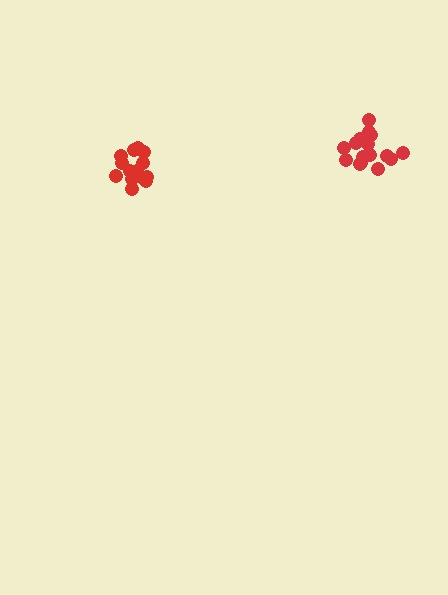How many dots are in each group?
Group 1: 17 dots, Group 2: 15 dots (32 total).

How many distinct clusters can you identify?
There are 2 distinct clusters.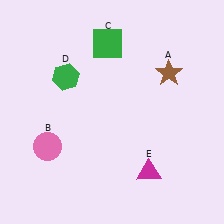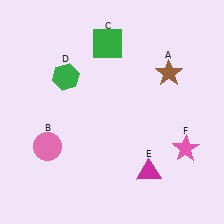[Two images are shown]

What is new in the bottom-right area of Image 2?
A pink star (F) was added in the bottom-right area of Image 2.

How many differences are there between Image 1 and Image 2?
There is 1 difference between the two images.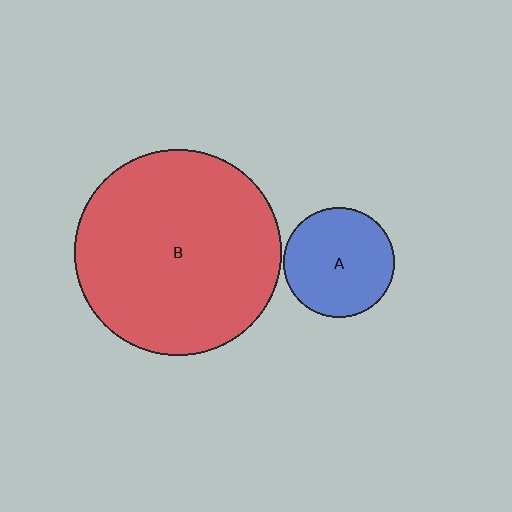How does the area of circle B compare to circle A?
Approximately 3.5 times.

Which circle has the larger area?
Circle B (red).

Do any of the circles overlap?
No, none of the circles overlap.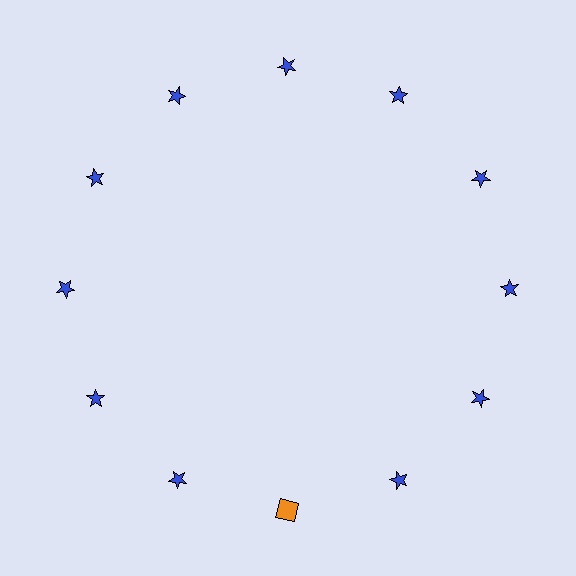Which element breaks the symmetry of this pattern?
The orange square at roughly the 6 o'clock position breaks the symmetry. All other shapes are blue stars.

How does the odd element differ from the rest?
It differs in both color (orange instead of blue) and shape (square instead of star).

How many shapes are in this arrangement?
There are 12 shapes arranged in a ring pattern.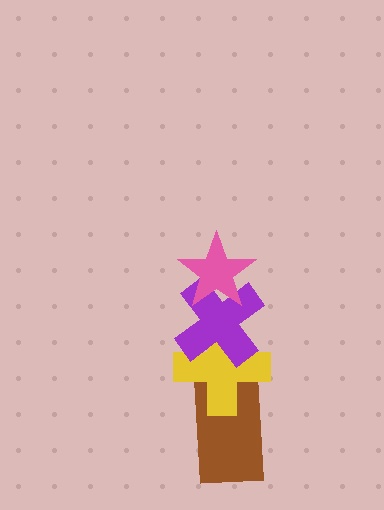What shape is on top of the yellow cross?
The purple cross is on top of the yellow cross.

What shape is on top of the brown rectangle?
The yellow cross is on top of the brown rectangle.